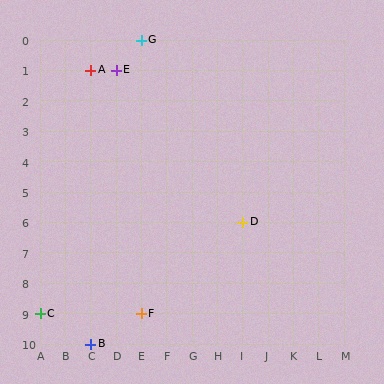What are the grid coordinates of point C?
Point C is at grid coordinates (A, 9).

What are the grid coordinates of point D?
Point D is at grid coordinates (I, 6).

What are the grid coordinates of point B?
Point B is at grid coordinates (C, 10).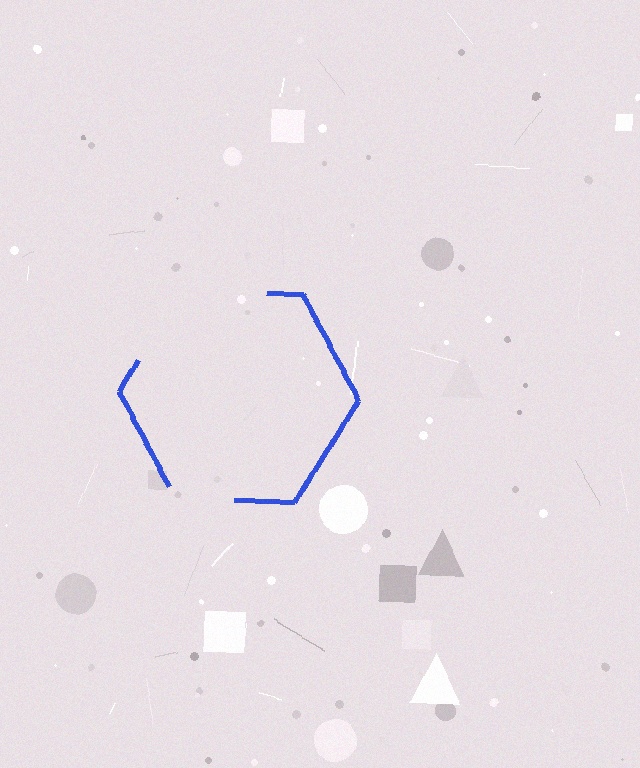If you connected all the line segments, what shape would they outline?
They would outline a hexagon.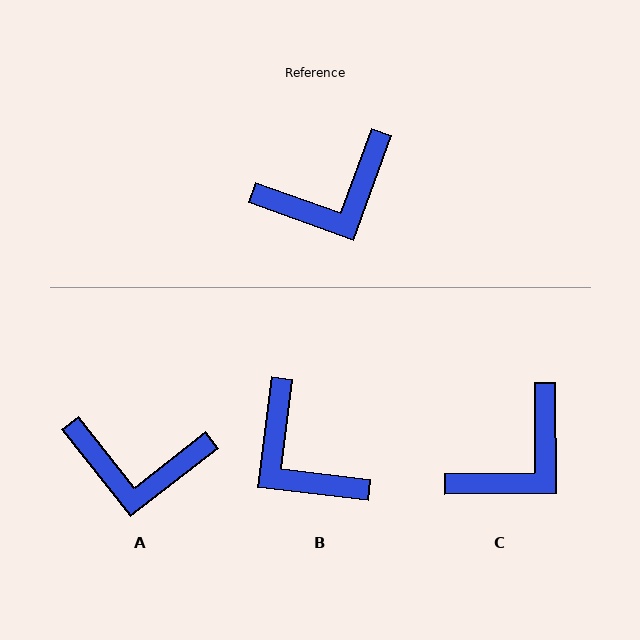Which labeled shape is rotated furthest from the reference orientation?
B, about 77 degrees away.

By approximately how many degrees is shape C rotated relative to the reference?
Approximately 20 degrees counter-clockwise.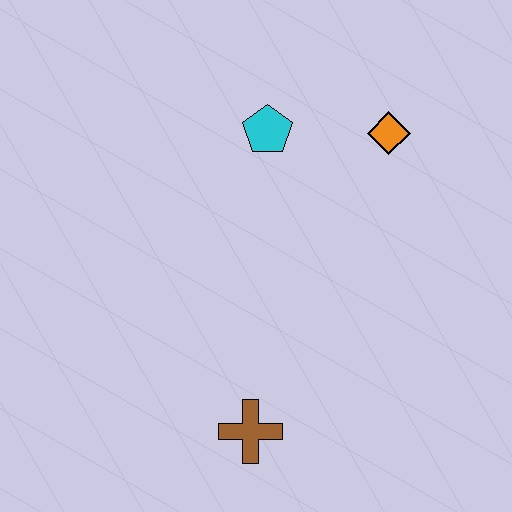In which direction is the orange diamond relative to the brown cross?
The orange diamond is above the brown cross.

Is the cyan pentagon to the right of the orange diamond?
No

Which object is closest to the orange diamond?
The cyan pentagon is closest to the orange diamond.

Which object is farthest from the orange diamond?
The brown cross is farthest from the orange diamond.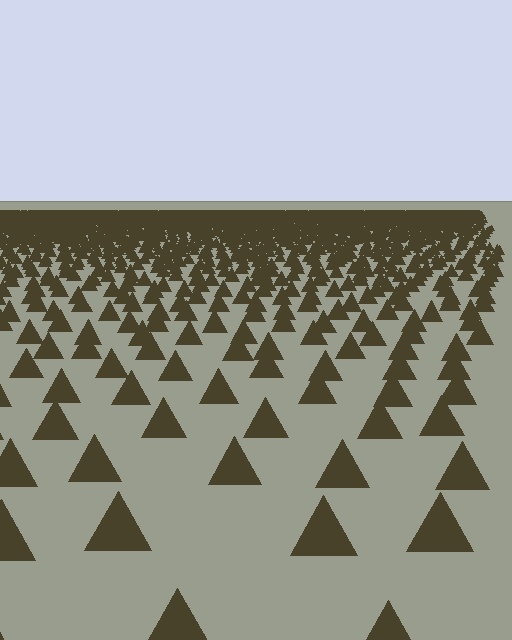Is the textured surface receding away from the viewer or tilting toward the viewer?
The surface is receding away from the viewer. Texture elements get smaller and denser toward the top.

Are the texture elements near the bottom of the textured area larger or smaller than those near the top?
Larger. Near the bottom, elements are closer to the viewer and appear at a bigger on-screen size.